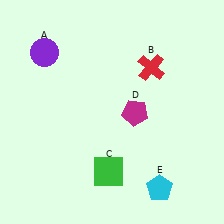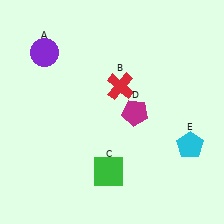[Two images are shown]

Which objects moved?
The objects that moved are: the red cross (B), the cyan pentagon (E).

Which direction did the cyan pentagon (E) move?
The cyan pentagon (E) moved up.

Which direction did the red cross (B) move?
The red cross (B) moved left.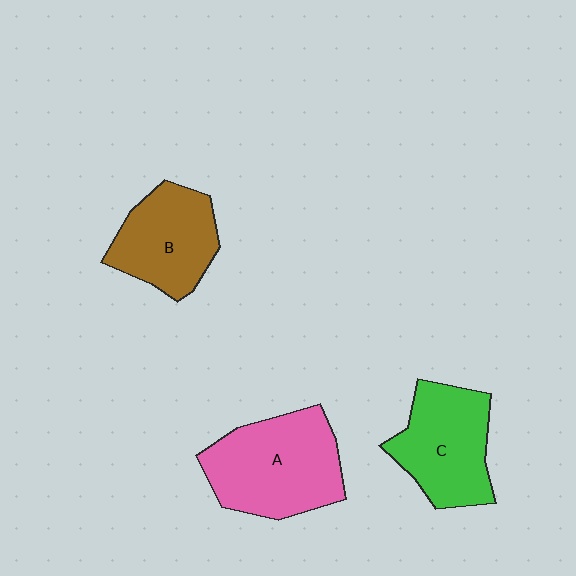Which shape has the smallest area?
Shape B (brown).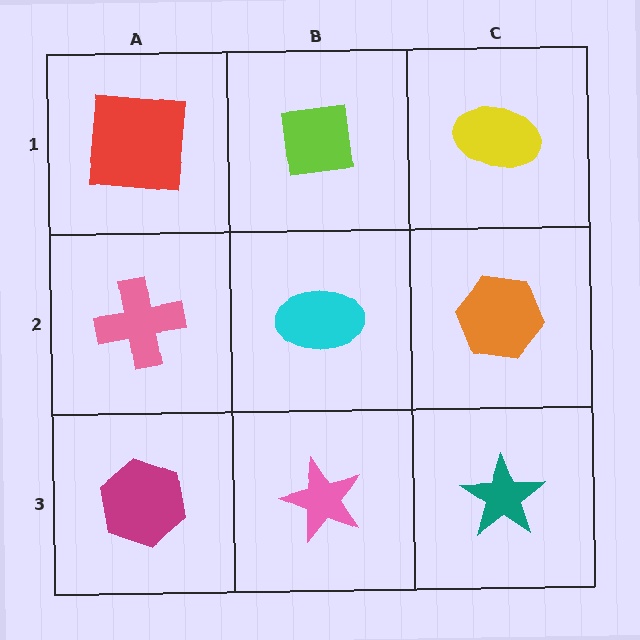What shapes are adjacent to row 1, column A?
A pink cross (row 2, column A), a lime square (row 1, column B).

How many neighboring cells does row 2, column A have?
3.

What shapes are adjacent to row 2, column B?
A lime square (row 1, column B), a pink star (row 3, column B), a pink cross (row 2, column A), an orange hexagon (row 2, column C).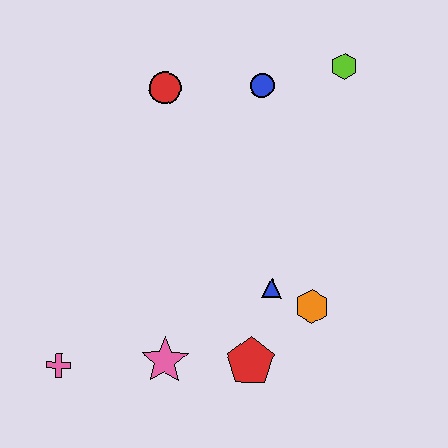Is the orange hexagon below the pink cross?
No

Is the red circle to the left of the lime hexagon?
Yes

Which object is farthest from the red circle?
The pink cross is farthest from the red circle.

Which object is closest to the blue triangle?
The orange hexagon is closest to the blue triangle.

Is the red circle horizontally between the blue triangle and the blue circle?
No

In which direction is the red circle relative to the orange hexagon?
The red circle is above the orange hexagon.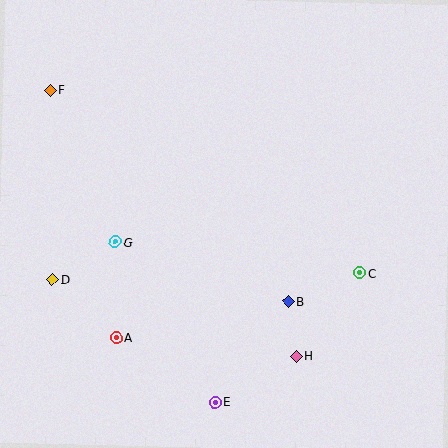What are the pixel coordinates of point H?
Point H is at (296, 356).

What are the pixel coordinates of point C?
Point C is at (360, 273).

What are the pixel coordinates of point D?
Point D is at (53, 280).